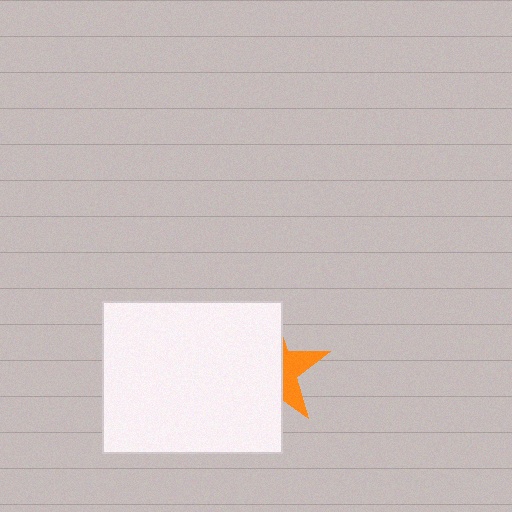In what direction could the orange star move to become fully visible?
The orange star could move right. That would shift it out from behind the white rectangle entirely.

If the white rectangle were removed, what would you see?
You would see the complete orange star.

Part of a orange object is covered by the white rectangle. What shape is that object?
It is a star.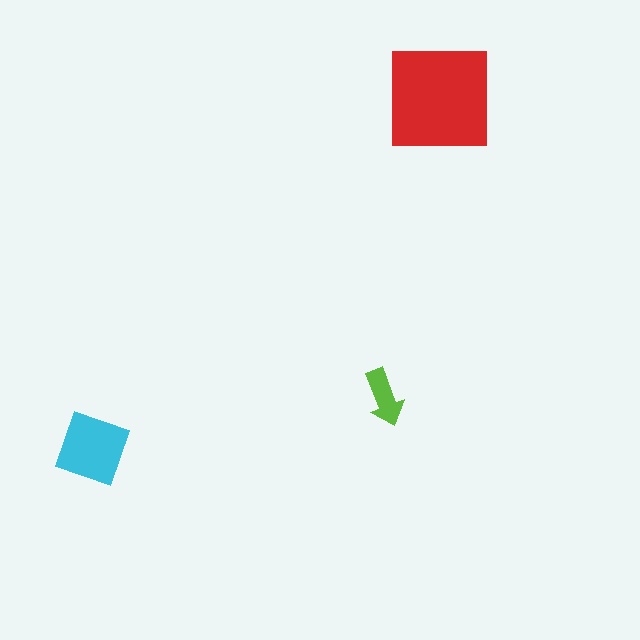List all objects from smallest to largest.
The lime arrow, the cyan diamond, the red square.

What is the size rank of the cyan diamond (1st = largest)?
2nd.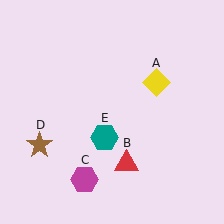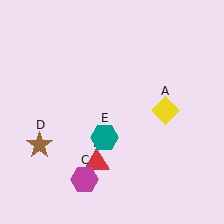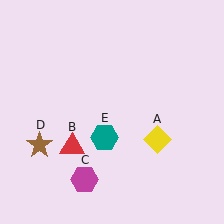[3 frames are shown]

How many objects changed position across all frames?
2 objects changed position: yellow diamond (object A), red triangle (object B).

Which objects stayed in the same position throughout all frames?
Magenta hexagon (object C) and brown star (object D) and teal hexagon (object E) remained stationary.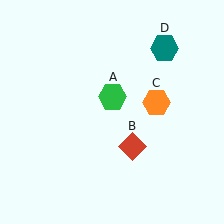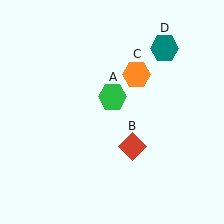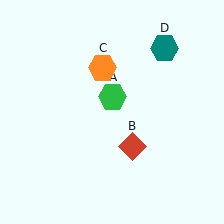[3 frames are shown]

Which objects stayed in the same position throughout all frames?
Green hexagon (object A) and red diamond (object B) and teal hexagon (object D) remained stationary.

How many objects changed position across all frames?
1 object changed position: orange hexagon (object C).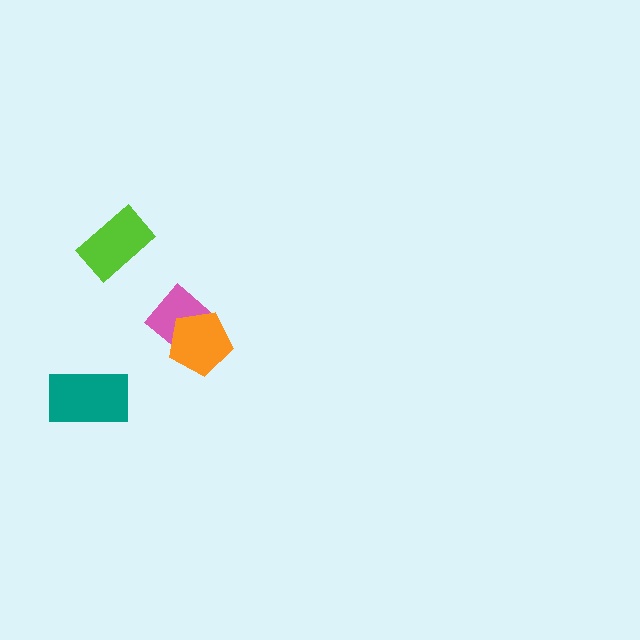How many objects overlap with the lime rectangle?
0 objects overlap with the lime rectangle.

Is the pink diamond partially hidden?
Yes, it is partially covered by another shape.